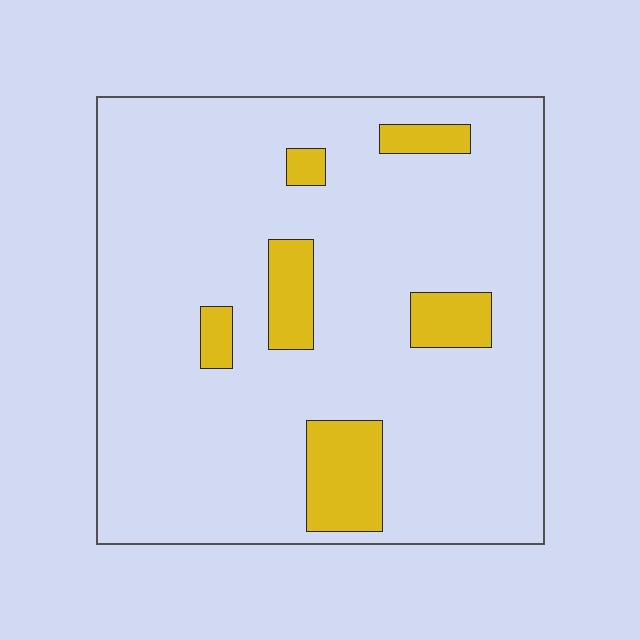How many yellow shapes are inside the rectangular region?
6.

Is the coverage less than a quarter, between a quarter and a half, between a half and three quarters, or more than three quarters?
Less than a quarter.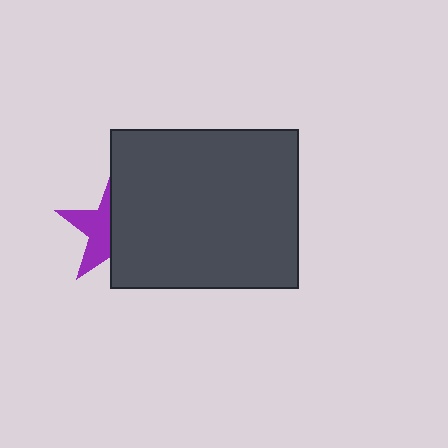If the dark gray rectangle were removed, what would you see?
You would see the complete purple star.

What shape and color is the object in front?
The object in front is a dark gray rectangle.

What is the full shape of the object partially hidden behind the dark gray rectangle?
The partially hidden object is a purple star.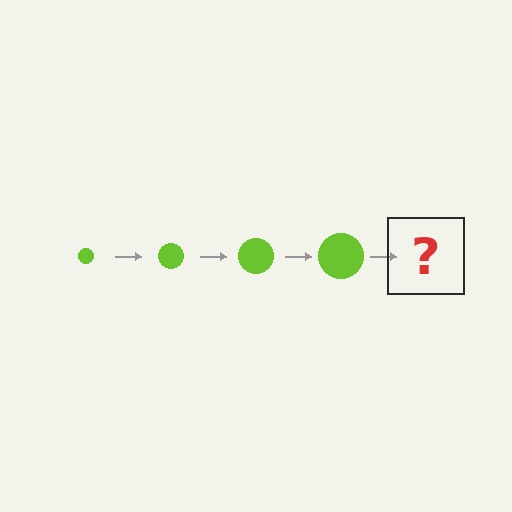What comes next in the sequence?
The next element should be a lime circle, larger than the previous one.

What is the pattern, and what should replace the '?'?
The pattern is that the circle gets progressively larger each step. The '?' should be a lime circle, larger than the previous one.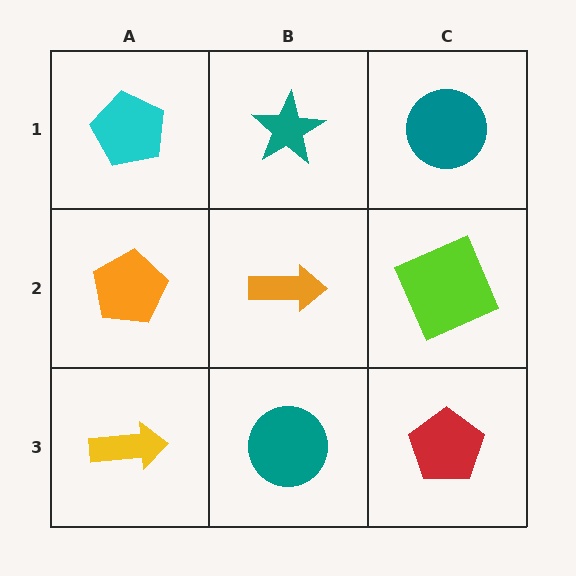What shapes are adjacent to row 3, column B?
An orange arrow (row 2, column B), a yellow arrow (row 3, column A), a red pentagon (row 3, column C).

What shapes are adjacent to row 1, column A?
An orange pentagon (row 2, column A), a teal star (row 1, column B).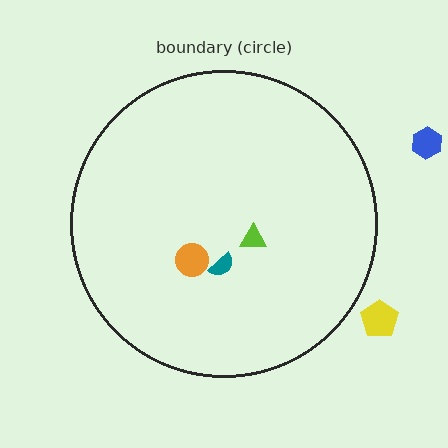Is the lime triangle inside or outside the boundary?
Inside.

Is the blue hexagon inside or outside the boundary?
Outside.